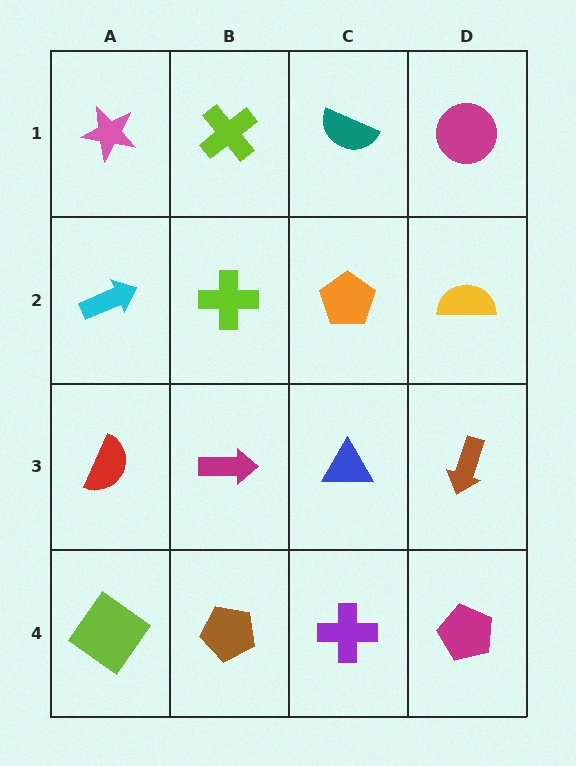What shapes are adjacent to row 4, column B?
A magenta arrow (row 3, column B), a lime diamond (row 4, column A), a purple cross (row 4, column C).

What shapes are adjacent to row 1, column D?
A yellow semicircle (row 2, column D), a teal semicircle (row 1, column C).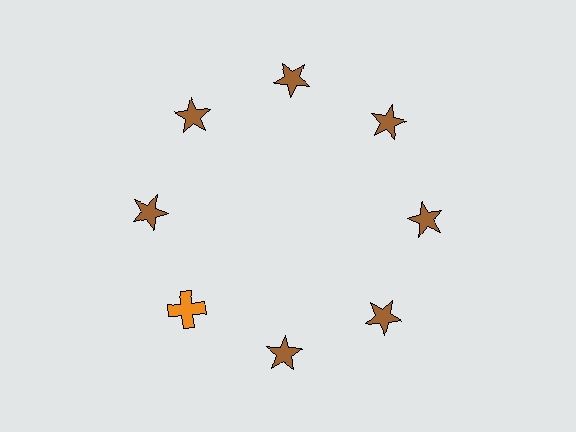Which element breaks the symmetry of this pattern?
The orange cross at roughly the 8 o'clock position breaks the symmetry. All other shapes are brown stars.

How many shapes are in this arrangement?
There are 8 shapes arranged in a ring pattern.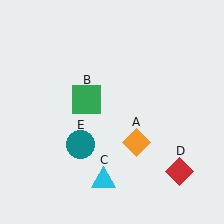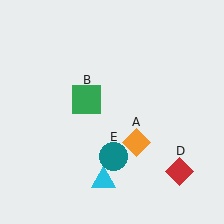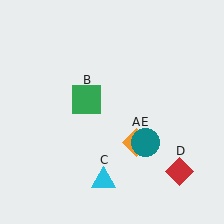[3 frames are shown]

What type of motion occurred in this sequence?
The teal circle (object E) rotated counterclockwise around the center of the scene.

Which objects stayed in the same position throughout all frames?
Orange diamond (object A) and green square (object B) and cyan triangle (object C) and red diamond (object D) remained stationary.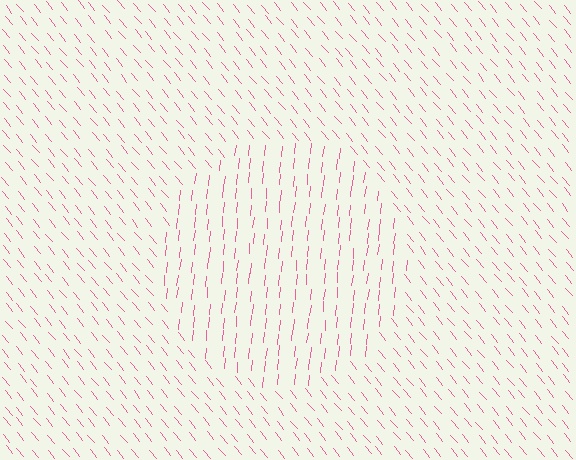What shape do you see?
I see a circle.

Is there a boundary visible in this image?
Yes, there is a texture boundary formed by a change in line orientation.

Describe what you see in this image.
The image is filled with small pink line segments. A circle region in the image has lines oriented differently from the surrounding lines, creating a visible texture boundary.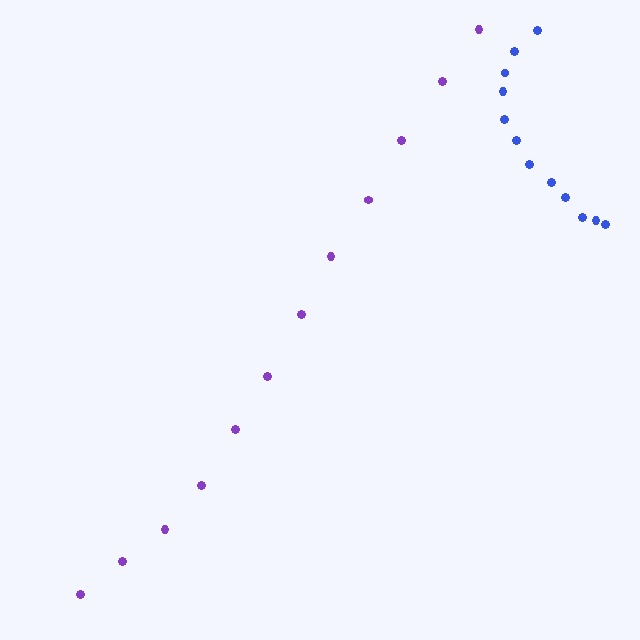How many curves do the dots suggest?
There are 2 distinct paths.